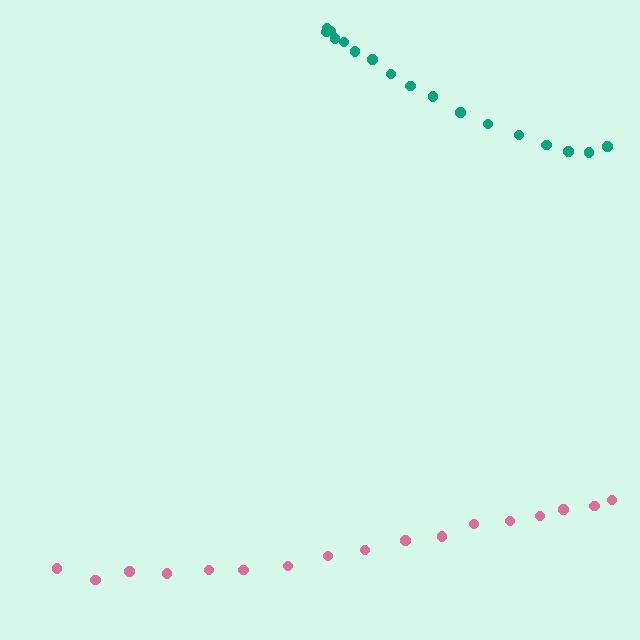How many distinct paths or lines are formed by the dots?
There are 2 distinct paths.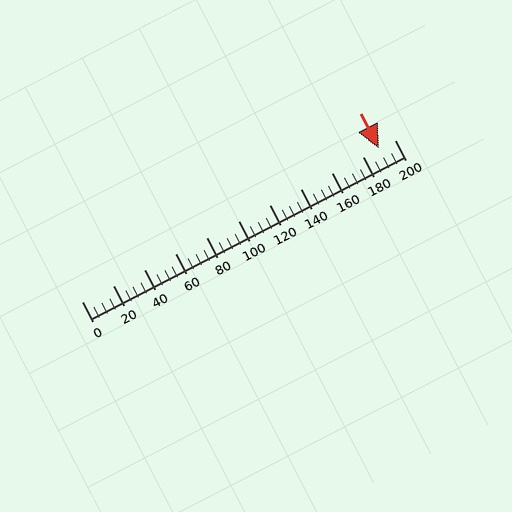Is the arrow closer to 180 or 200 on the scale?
The arrow is closer to 200.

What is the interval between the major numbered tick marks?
The major tick marks are spaced 20 units apart.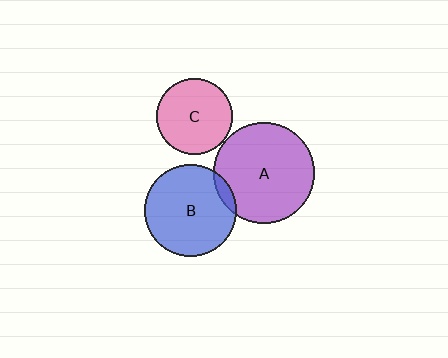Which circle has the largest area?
Circle A (purple).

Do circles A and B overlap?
Yes.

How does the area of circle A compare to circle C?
Approximately 1.8 times.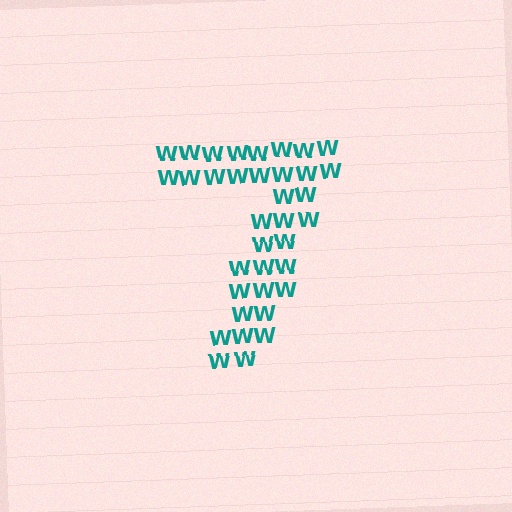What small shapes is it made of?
It is made of small letter W's.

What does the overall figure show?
The overall figure shows the digit 7.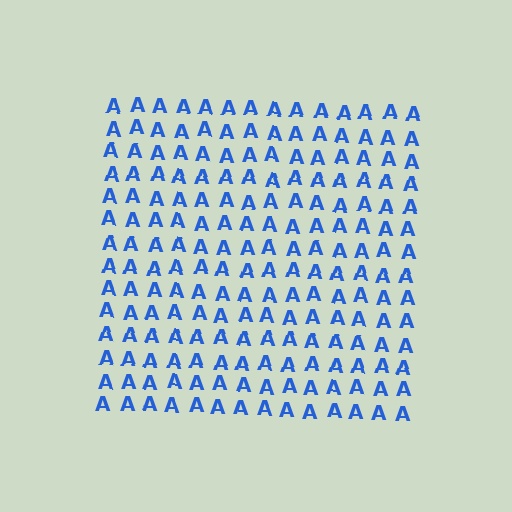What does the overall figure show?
The overall figure shows a square.